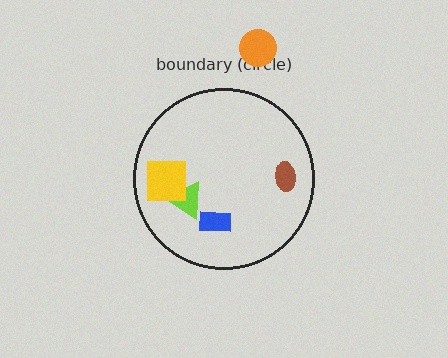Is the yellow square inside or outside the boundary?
Inside.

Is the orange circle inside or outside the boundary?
Outside.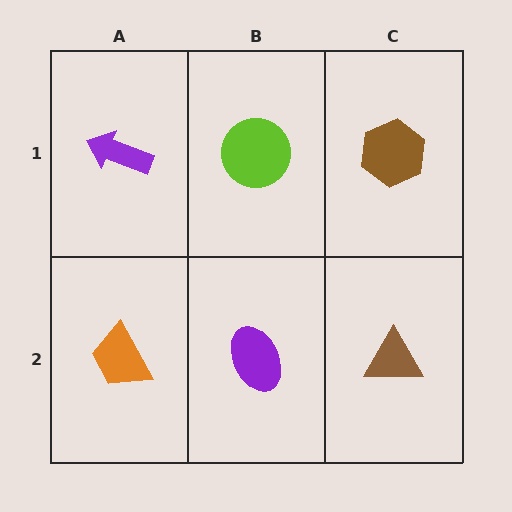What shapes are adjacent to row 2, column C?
A brown hexagon (row 1, column C), a purple ellipse (row 2, column B).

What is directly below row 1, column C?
A brown triangle.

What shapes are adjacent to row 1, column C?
A brown triangle (row 2, column C), a lime circle (row 1, column B).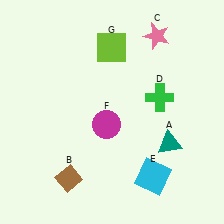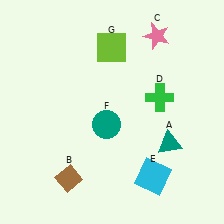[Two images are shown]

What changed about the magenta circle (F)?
In Image 1, F is magenta. In Image 2, it changed to teal.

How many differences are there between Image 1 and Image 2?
There is 1 difference between the two images.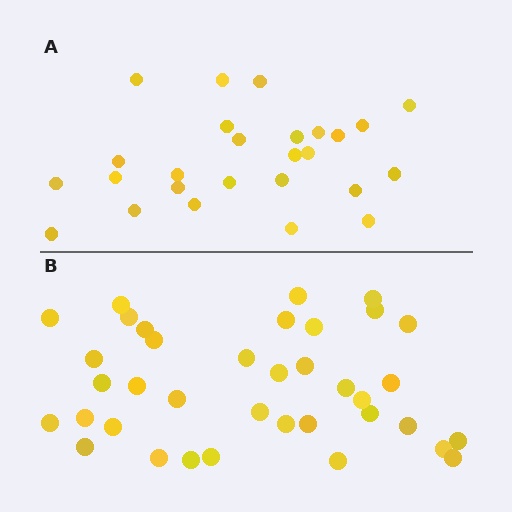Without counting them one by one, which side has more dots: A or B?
Region B (the bottom region) has more dots.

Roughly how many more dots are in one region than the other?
Region B has roughly 12 or so more dots than region A.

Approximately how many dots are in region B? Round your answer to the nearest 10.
About 40 dots. (The exact count is 37, which rounds to 40.)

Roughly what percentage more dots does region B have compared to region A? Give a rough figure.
About 40% more.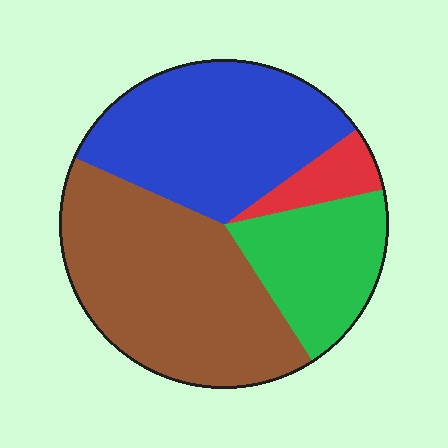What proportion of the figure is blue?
Blue takes up about one third (1/3) of the figure.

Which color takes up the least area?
Red, at roughly 5%.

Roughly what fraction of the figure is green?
Green covers around 20% of the figure.